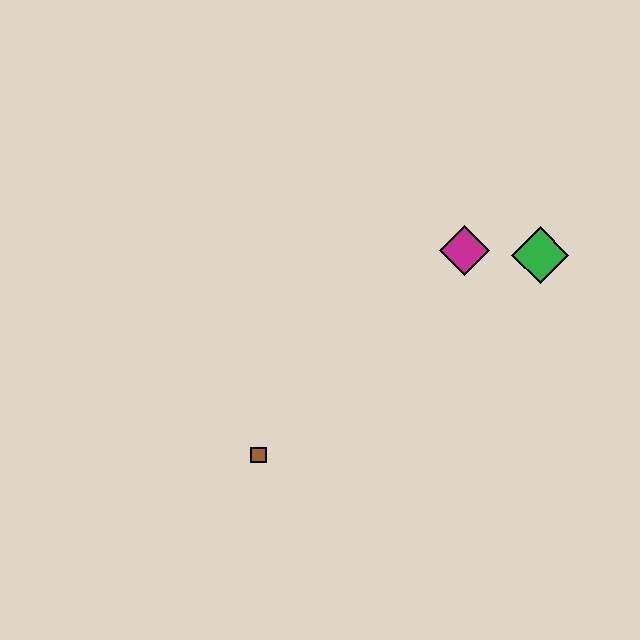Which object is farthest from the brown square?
The green diamond is farthest from the brown square.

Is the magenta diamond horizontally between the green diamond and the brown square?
Yes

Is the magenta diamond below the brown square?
No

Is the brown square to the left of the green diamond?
Yes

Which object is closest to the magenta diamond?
The green diamond is closest to the magenta diamond.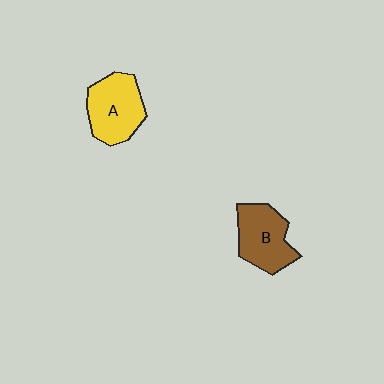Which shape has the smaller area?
Shape B (brown).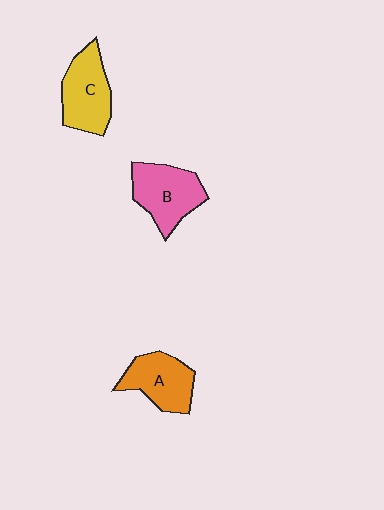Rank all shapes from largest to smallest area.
From largest to smallest: B (pink), C (yellow), A (orange).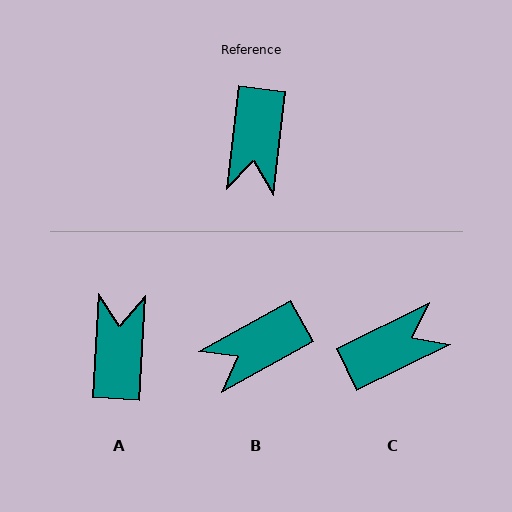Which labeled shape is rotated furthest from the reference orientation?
A, about 176 degrees away.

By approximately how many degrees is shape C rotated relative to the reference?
Approximately 123 degrees counter-clockwise.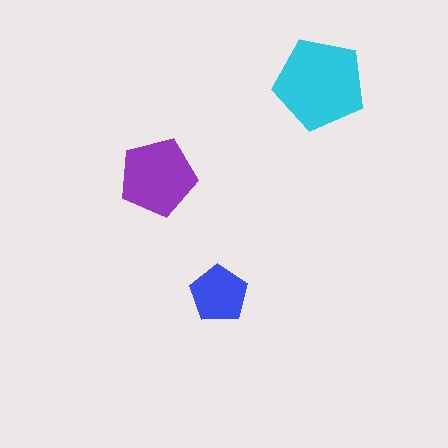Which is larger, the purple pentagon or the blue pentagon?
The purple one.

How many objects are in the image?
There are 3 objects in the image.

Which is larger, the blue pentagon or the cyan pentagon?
The cyan one.